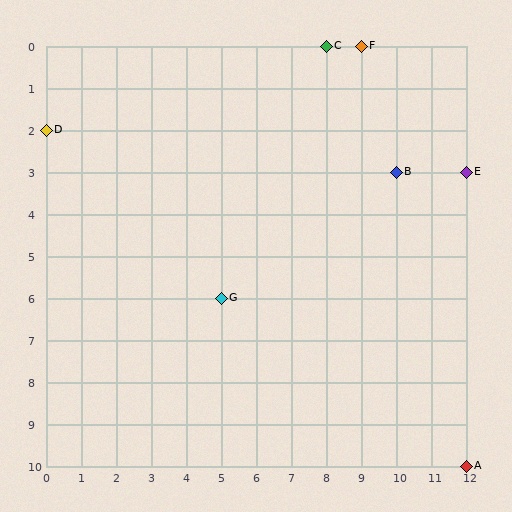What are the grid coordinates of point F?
Point F is at grid coordinates (9, 0).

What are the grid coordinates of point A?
Point A is at grid coordinates (12, 10).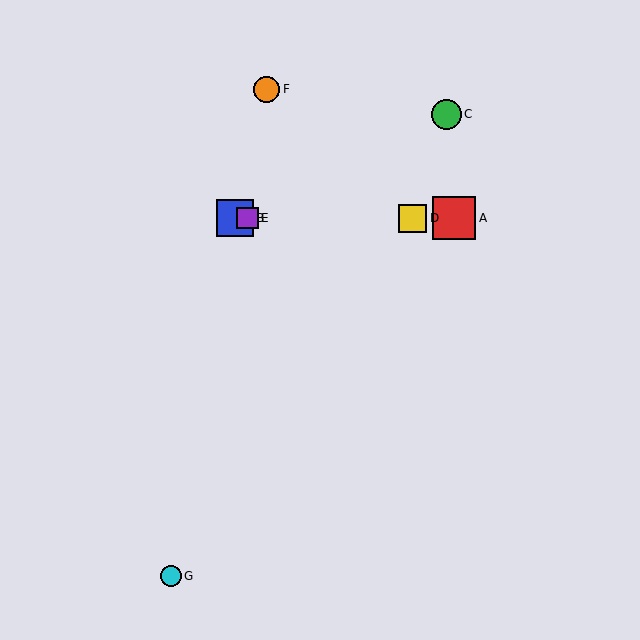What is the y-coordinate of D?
Object D is at y≈218.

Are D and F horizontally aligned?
No, D is at y≈218 and F is at y≈89.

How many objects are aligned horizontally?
4 objects (A, B, D, E) are aligned horizontally.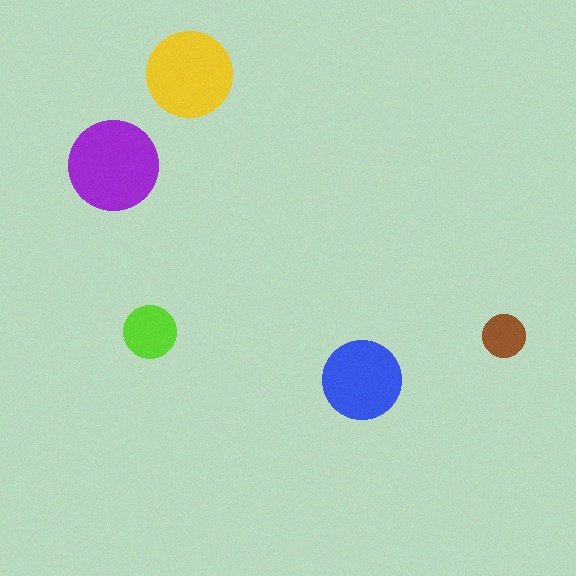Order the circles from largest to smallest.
the purple one, the yellow one, the blue one, the lime one, the brown one.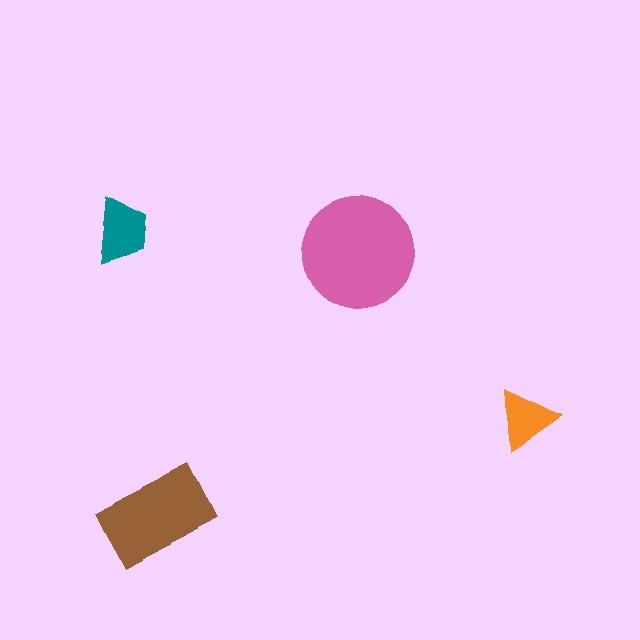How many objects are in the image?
There are 4 objects in the image.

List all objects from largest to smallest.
The pink circle, the brown rectangle, the teal trapezoid, the orange triangle.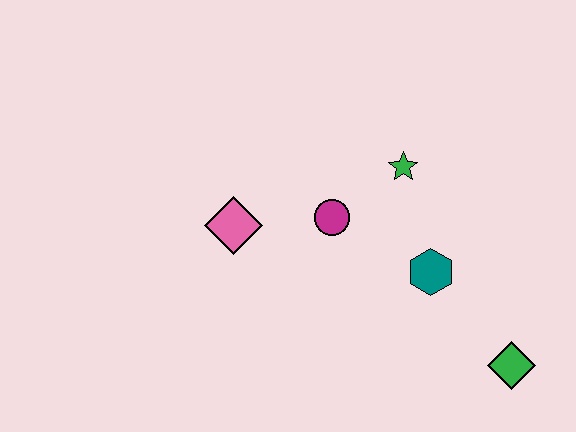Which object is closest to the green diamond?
The teal hexagon is closest to the green diamond.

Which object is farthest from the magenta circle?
The green diamond is farthest from the magenta circle.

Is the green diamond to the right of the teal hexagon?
Yes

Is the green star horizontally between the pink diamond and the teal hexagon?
Yes